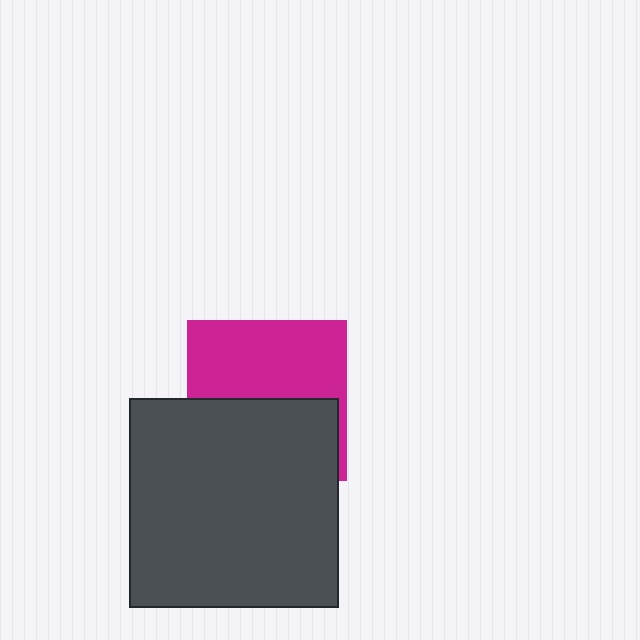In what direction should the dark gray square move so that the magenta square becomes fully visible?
The dark gray square should move down. That is the shortest direction to clear the overlap and leave the magenta square fully visible.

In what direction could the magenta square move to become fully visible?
The magenta square could move up. That would shift it out from behind the dark gray square entirely.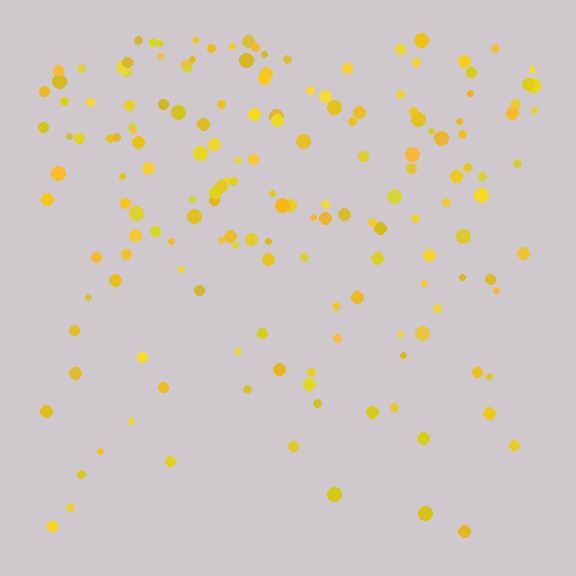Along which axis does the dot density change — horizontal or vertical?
Vertical.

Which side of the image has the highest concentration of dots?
The top.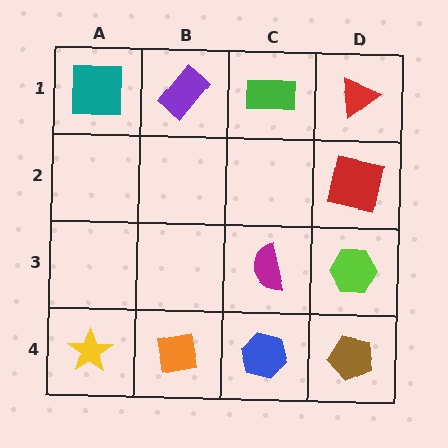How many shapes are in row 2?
1 shape.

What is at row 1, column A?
A teal square.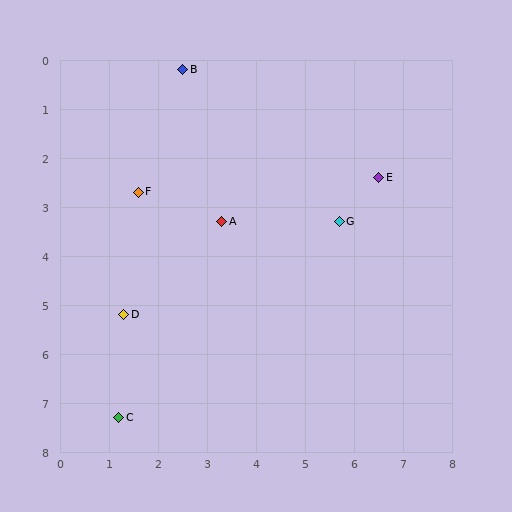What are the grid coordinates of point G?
Point G is at approximately (5.7, 3.3).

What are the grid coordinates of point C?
Point C is at approximately (1.2, 7.3).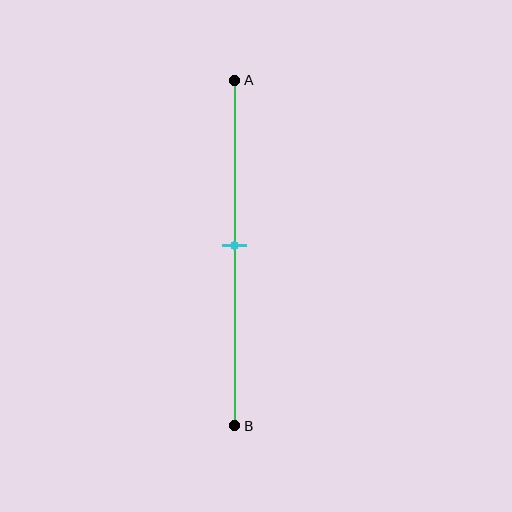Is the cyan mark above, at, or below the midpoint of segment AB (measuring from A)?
The cyan mark is approximately at the midpoint of segment AB.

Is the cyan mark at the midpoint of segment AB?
Yes, the mark is approximately at the midpoint.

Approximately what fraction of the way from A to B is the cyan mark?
The cyan mark is approximately 50% of the way from A to B.